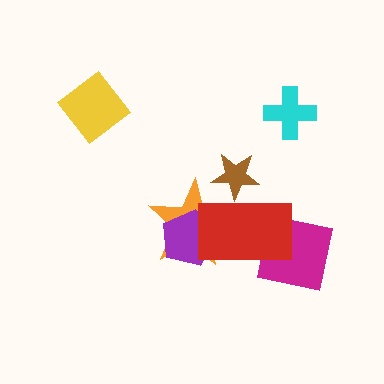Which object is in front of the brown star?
The red rectangle is in front of the brown star.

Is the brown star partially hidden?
Yes, it is partially covered by another shape.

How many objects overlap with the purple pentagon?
2 objects overlap with the purple pentagon.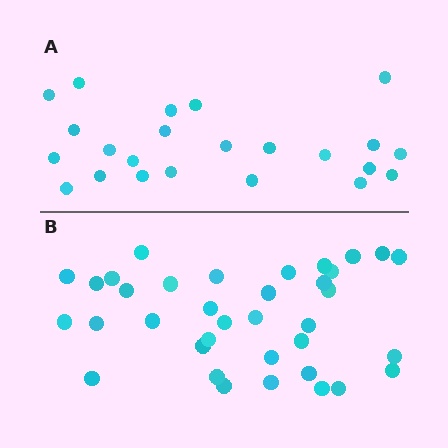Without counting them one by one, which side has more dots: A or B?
Region B (the bottom region) has more dots.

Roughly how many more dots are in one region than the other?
Region B has approximately 15 more dots than region A.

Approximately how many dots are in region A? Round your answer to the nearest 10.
About 20 dots. (The exact count is 23, which rounds to 20.)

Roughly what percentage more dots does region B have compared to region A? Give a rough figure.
About 55% more.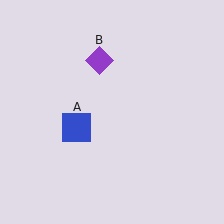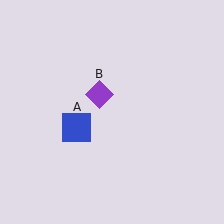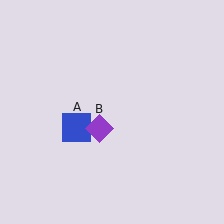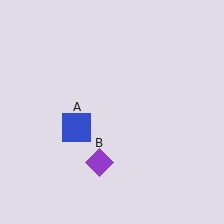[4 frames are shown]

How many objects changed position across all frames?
1 object changed position: purple diamond (object B).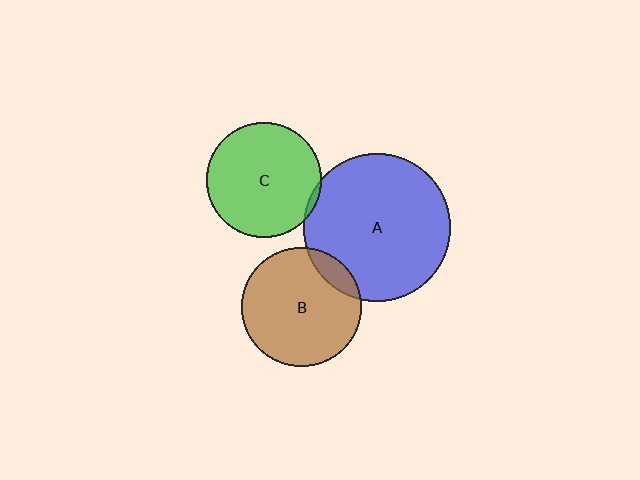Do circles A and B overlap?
Yes.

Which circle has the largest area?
Circle A (blue).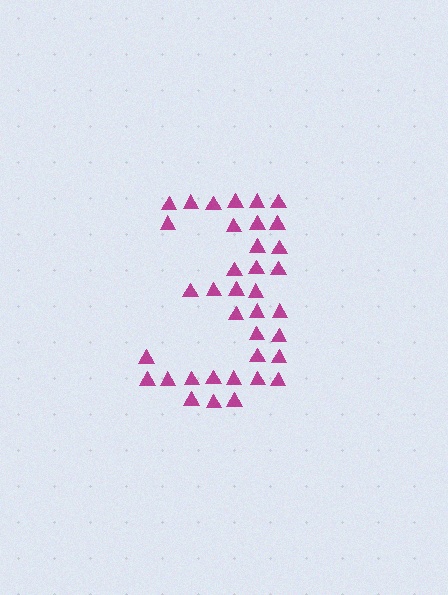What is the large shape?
The large shape is the digit 3.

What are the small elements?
The small elements are triangles.